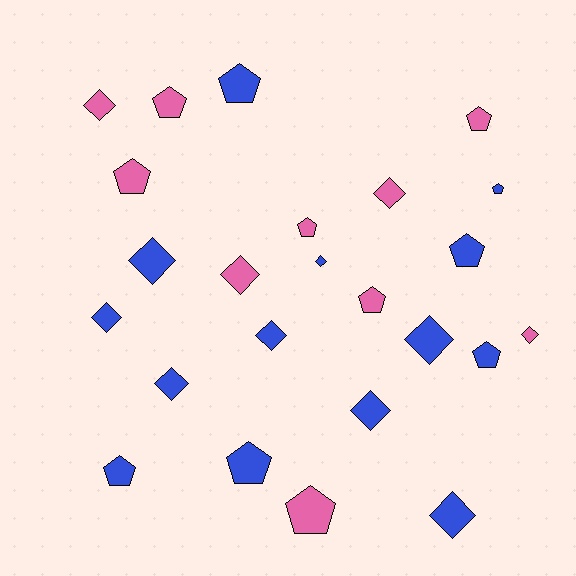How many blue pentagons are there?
There are 6 blue pentagons.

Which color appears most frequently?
Blue, with 14 objects.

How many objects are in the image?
There are 24 objects.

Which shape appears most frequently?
Diamond, with 12 objects.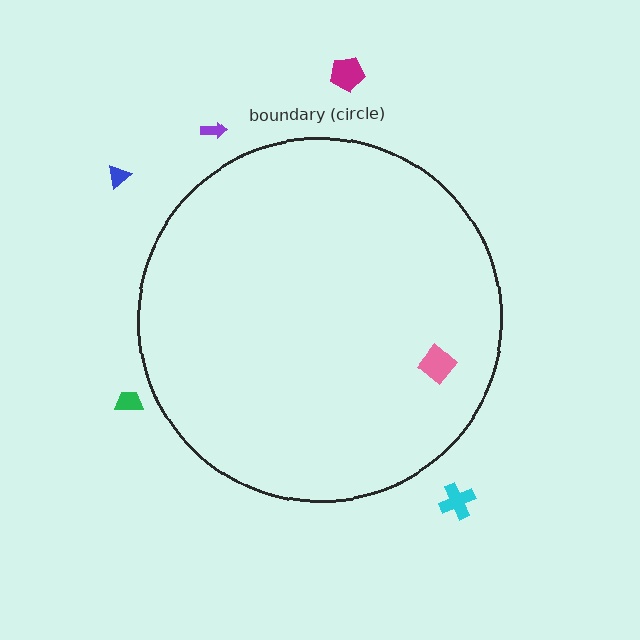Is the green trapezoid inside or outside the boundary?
Outside.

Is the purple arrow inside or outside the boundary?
Outside.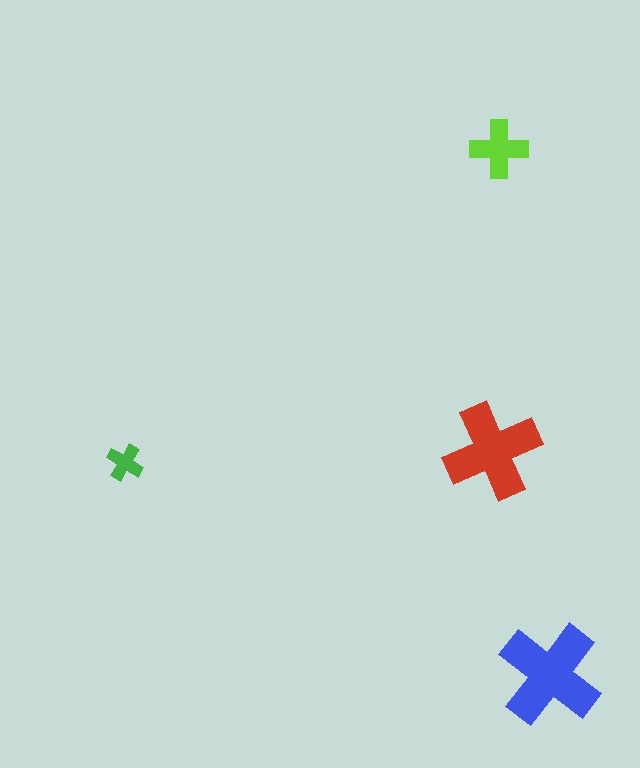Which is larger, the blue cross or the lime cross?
The blue one.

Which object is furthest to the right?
The blue cross is rightmost.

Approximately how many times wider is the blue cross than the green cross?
About 3 times wider.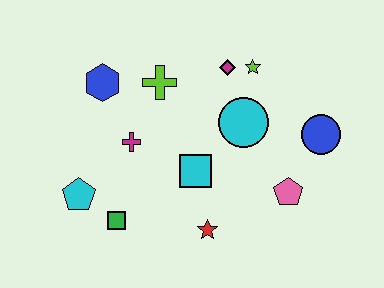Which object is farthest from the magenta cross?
The blue circle is farthest from the magenta cross.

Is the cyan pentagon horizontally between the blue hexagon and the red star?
No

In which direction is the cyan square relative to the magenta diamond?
The cyan square is below the magenta diamond.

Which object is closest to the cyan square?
The red star is closest to the cyan square.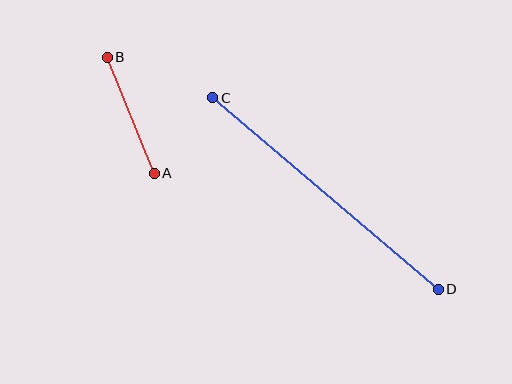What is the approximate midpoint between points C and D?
The midpoint is at approximately (326, 193) pixels.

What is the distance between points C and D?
The distance is approximately 296 pixels.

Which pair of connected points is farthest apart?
Points C and D are farthest apart.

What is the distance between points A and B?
The distance is approximately 125 pixels.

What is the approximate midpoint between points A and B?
The midpoint is at approximately (131, 115) pixels.